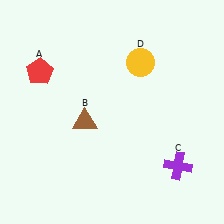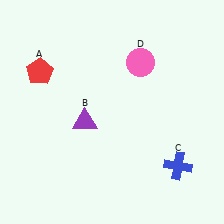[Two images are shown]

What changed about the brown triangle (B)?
In Image 1, B is brown. In Image 2, it changed to purple.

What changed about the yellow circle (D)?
In Image 1, D is yellow. In Image 2, it changed to pink.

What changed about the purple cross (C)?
In Image 1, C is purple. In Image 2, it changed to blue.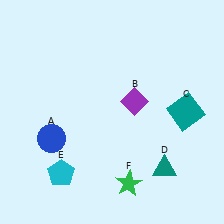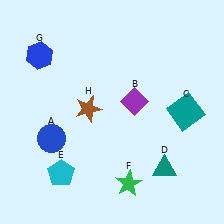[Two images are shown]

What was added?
A blue hexagon (G), a brown star (H) were added in Image 2.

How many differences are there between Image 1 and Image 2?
There are 2 differences between the two images.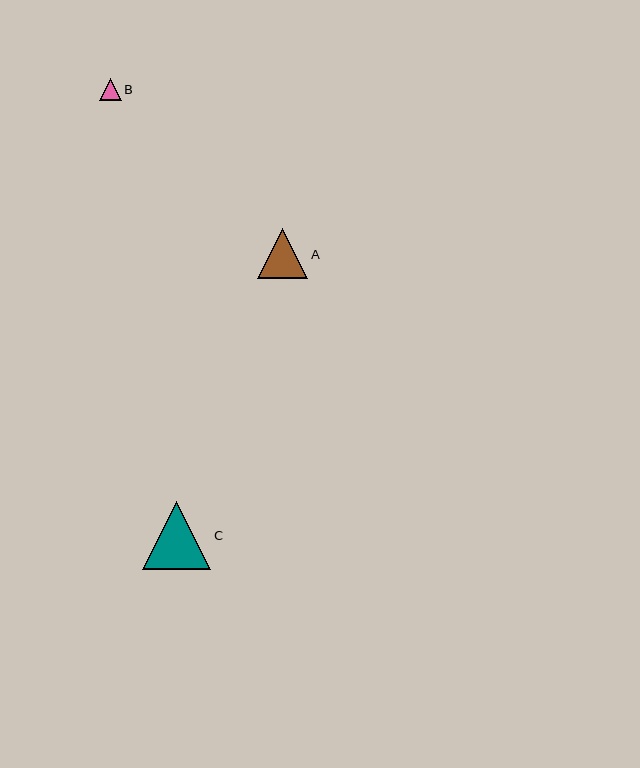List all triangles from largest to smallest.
From largest to smallest: C, A, B.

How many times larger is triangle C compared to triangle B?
Triangle C is approximately 3.2 times the size of triangle B.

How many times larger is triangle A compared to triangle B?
Triangle A is approximately 2.3 times the size of triangle B.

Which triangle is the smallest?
Triangle B is the smallest with a size of approximately 21 pixels.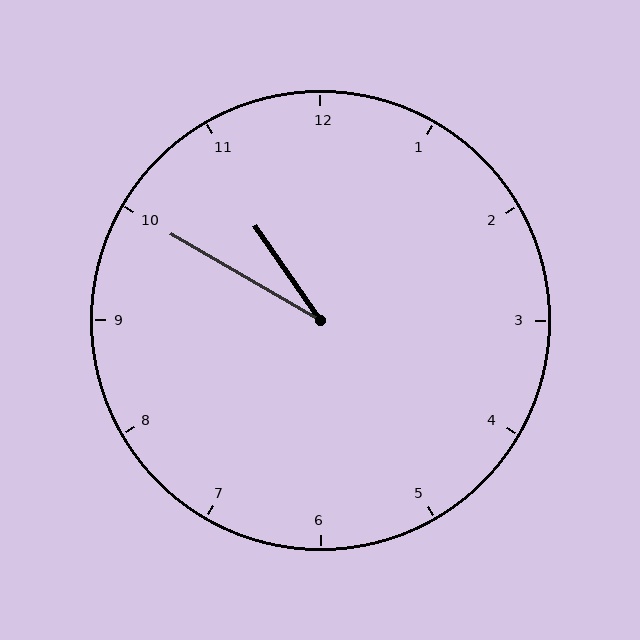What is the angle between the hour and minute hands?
Approximately 25 degrees.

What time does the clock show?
10:50.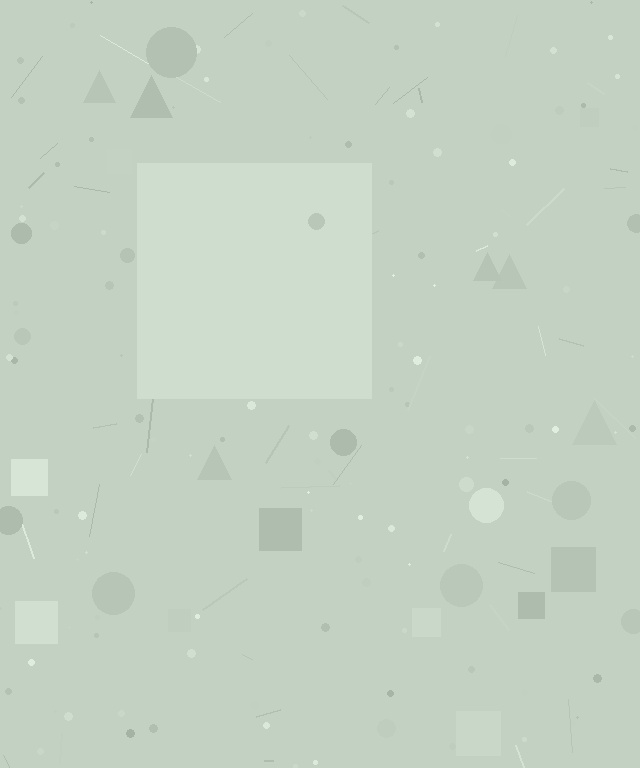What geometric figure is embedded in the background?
A square is embedded in the background.